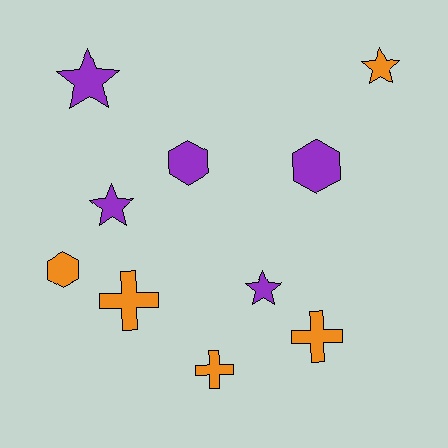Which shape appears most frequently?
Star, with 4 objects.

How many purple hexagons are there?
There are 2 purple hexagons.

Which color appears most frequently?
Orange, with 5 objects.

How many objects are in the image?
There are 10 objects.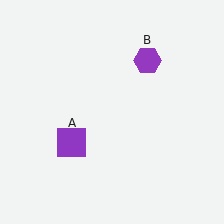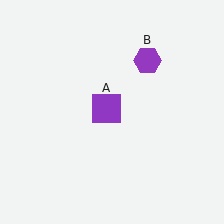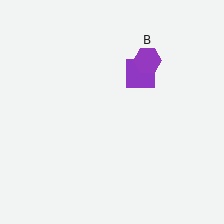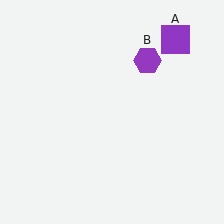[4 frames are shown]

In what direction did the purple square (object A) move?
The purple square (object A) moved up and to the right.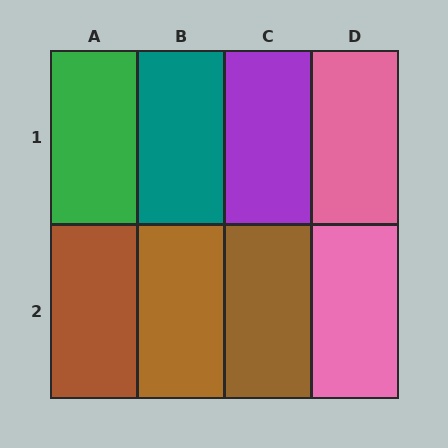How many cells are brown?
3 cells are brown.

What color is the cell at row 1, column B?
Teal.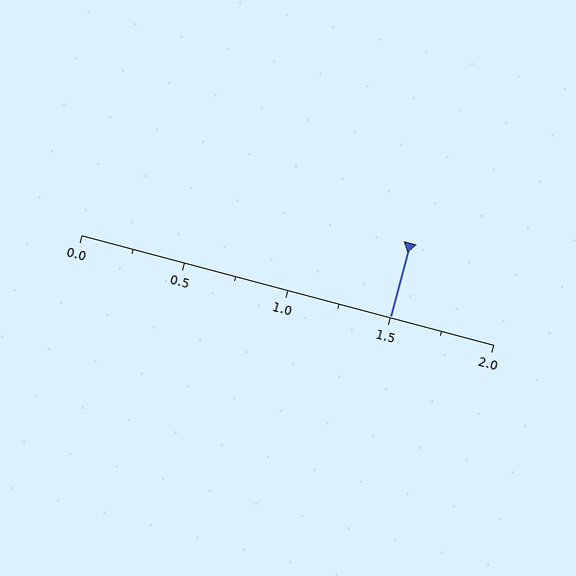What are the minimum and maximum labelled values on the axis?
The axis runs from 0.0 to 2.0.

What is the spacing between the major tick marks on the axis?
The major ticks are spaced 0.5 apart.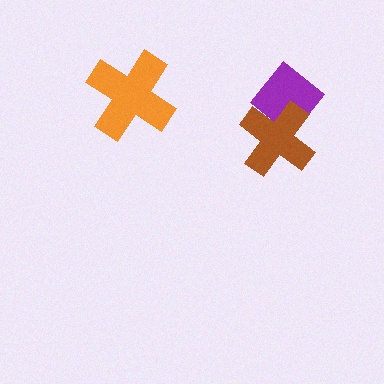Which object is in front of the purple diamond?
The brown cross is in front of the purple diamond.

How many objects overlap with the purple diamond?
1 object overlaps with the purple diamond.